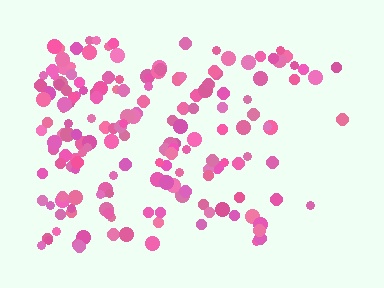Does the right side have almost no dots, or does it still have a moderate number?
Still a moderate number, just noticeably fewer than the left.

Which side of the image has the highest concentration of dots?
The left.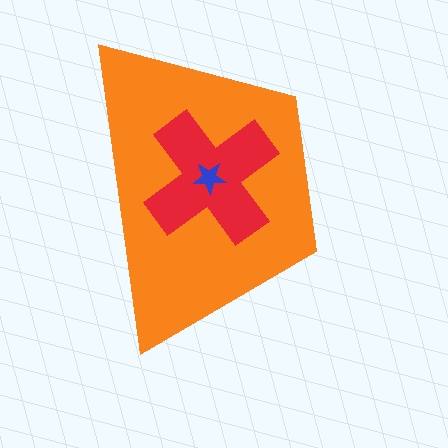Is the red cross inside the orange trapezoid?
Yes.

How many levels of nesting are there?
3.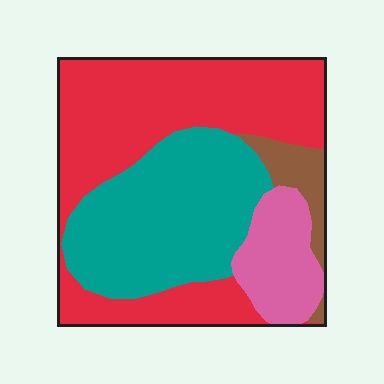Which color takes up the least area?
Brown, at roughly 5%.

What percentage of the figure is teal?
Teal takes up about one third (1/3) of the figure.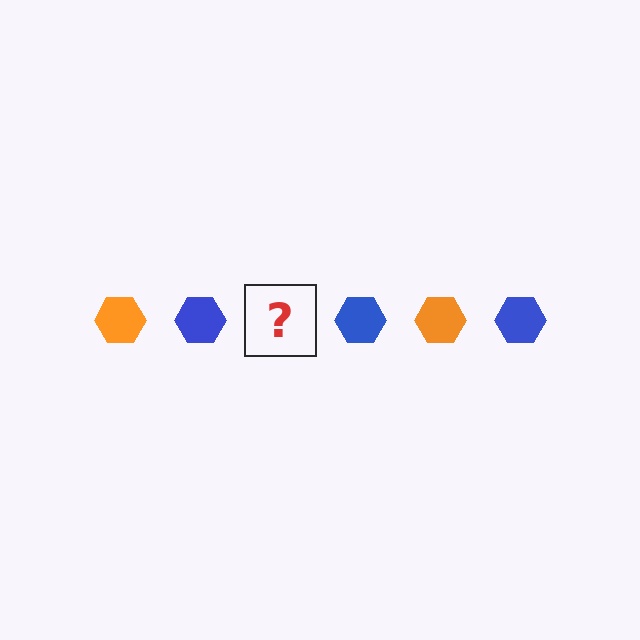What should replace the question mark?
The question mark should be replaced with an orange hexagon.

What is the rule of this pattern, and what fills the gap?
The rule is that the pattern cycles through orange, blue hexagons. The gap should be filled with an orange hexagon.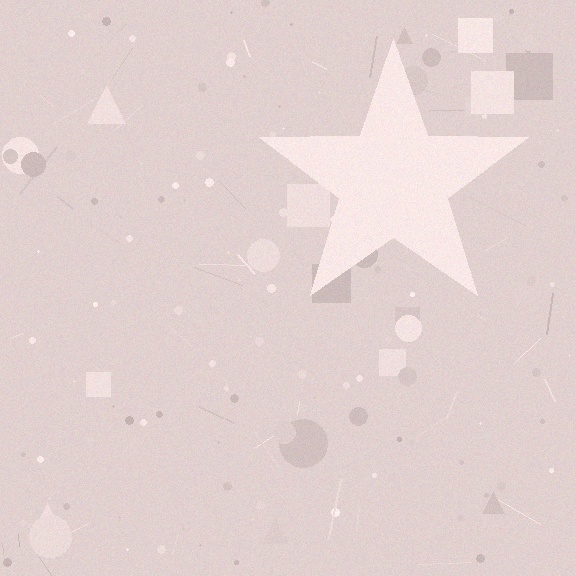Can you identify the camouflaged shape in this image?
The camouflaged shape is a star.